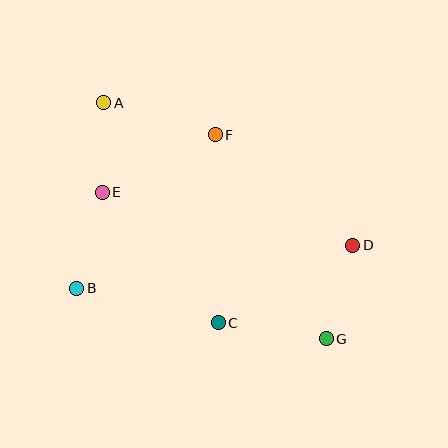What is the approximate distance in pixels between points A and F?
The distance between A and F is approximately 116 pixels.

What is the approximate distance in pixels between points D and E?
The distance between D and E is approximately 256 pixels.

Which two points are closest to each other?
Points A and E are closest to each other.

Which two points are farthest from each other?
Points A and G are farthest from each other.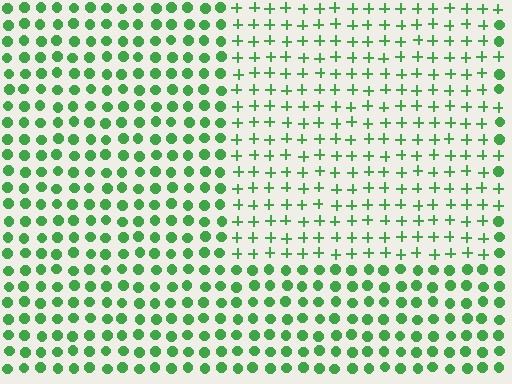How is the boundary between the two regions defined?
The boundary is defined by a change in element shape: plus signs inside vs. circles outside. All elements share the same color and spacing.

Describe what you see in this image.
The image is filled with small green elements arranged in a uniform grid. A rectangle-shaped region contains plus signs, while the surrounding area contains circles. The boundary is defined purely by the change in element shape.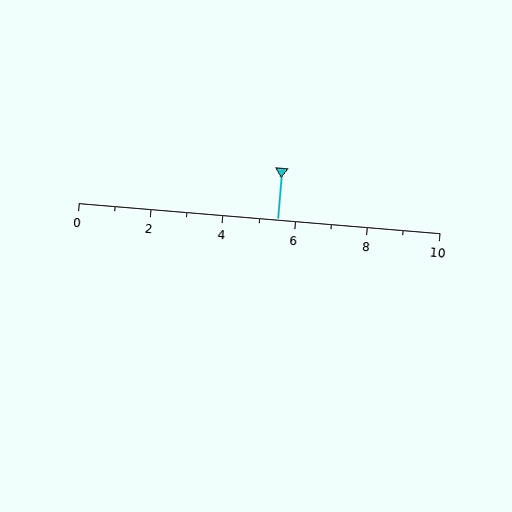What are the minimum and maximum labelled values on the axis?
The axis runs from 0 to 10.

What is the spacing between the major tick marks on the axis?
The major ticks are spaced 2 apart.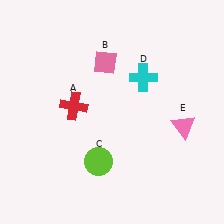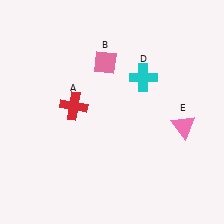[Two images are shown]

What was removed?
The lime circle (C) was removed in Image 2.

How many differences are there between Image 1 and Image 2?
There is 1 difference between the two images.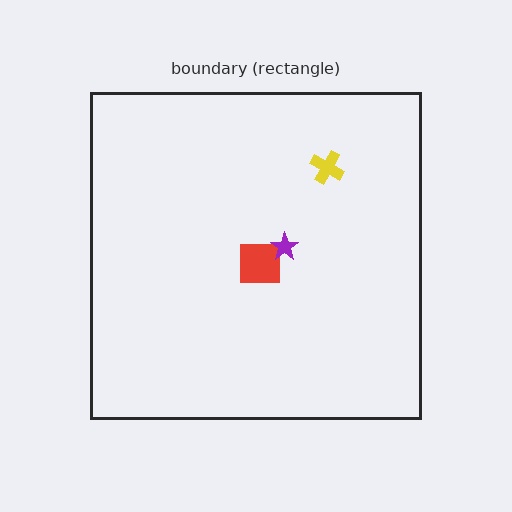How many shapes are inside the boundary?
3 inside, 0 outside.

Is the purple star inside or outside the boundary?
Inside.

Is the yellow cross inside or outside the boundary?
Inside.